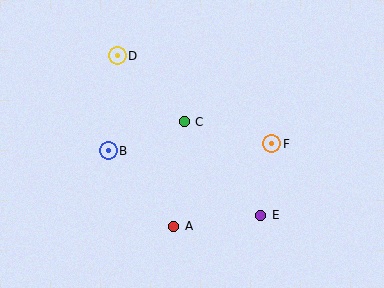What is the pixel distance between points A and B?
The distance between A and B is 100 pixels.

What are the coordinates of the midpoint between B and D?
The midpoint between B and D is at (113, 103).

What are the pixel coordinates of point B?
Point B is at (108, 151).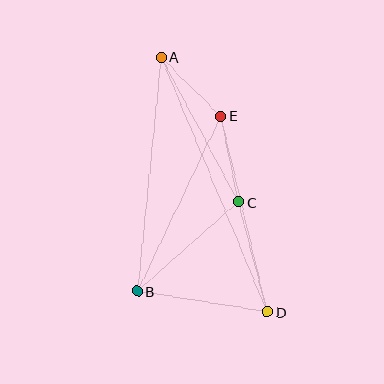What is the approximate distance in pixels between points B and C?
The distance between B and C is approximately 135 pixels.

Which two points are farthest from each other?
Points A and D are farthest from each other.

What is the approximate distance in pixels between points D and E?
The distance between D and E is approximately 202 pixels.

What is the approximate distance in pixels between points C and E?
The distance between C and E is approximately 88 pixels.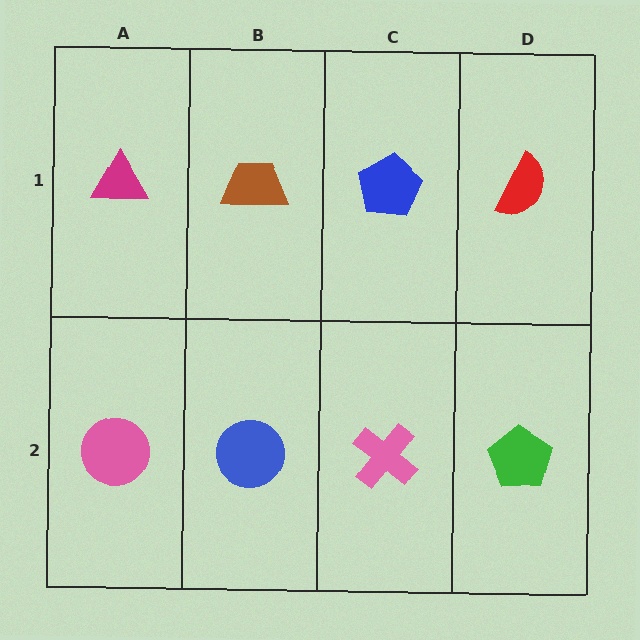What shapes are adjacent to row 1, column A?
A pink circle (row 2, column A), a brown trapezoid (row 1, column B).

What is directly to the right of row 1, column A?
A brown trapezoid.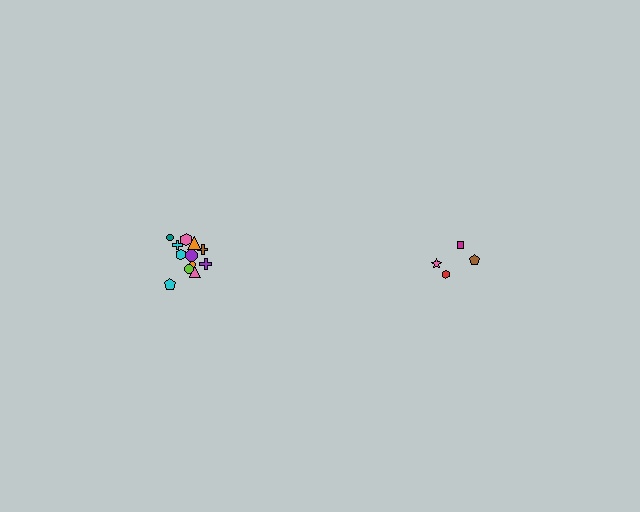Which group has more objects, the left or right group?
The left group.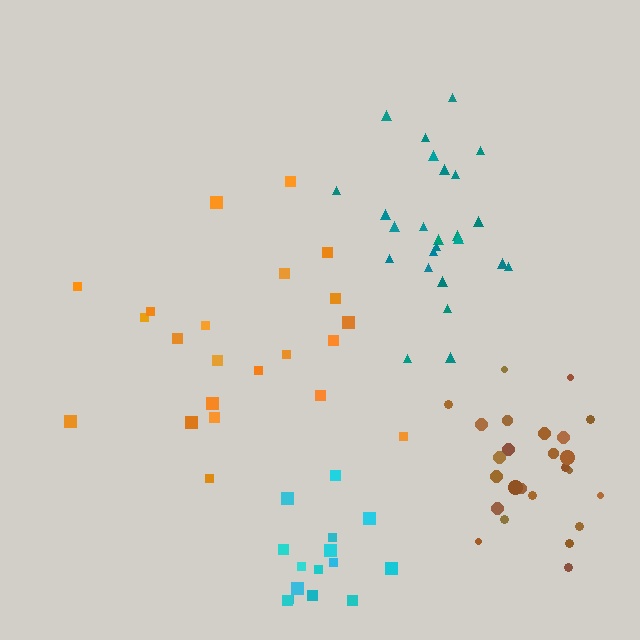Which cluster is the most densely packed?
Cyan.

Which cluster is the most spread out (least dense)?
Orange.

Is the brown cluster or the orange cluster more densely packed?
Brown.